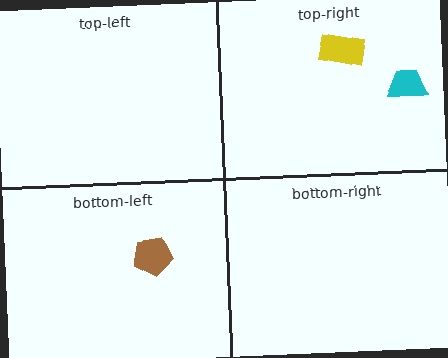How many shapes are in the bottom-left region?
1.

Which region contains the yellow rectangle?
The top-right region.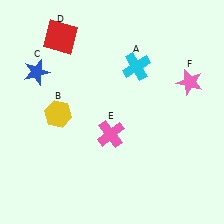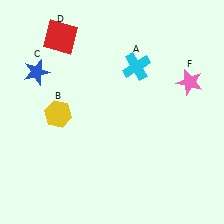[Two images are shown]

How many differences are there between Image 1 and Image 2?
There is 1 difference between the two images.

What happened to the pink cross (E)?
The pink cross (E) was removed in Image 2. It was in the bottom-left area of Image 1.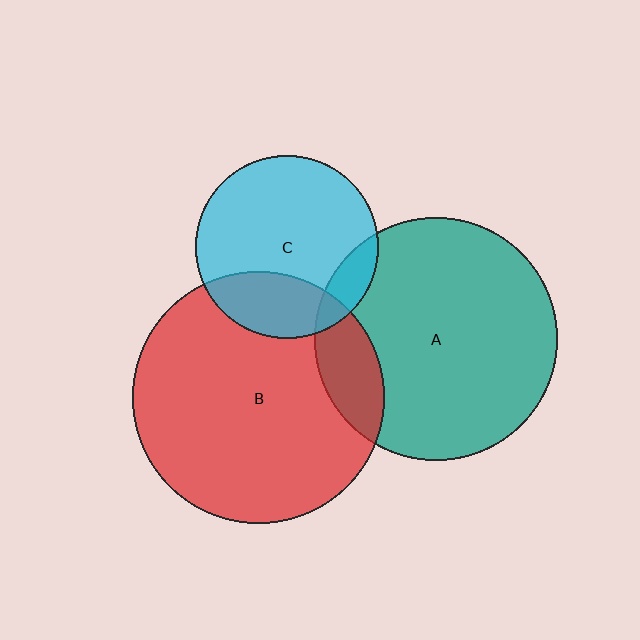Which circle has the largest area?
Circle B (red).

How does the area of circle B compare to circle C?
Approximately 1.9 times.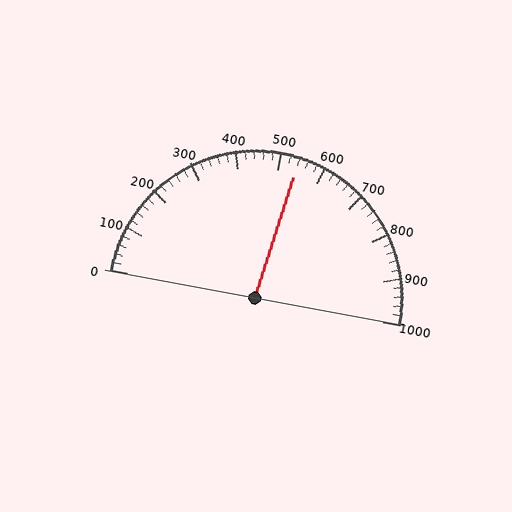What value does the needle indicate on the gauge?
The needle indicates approximately 540.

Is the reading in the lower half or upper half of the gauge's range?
The reading is in the upper half of the range (0 to 1000).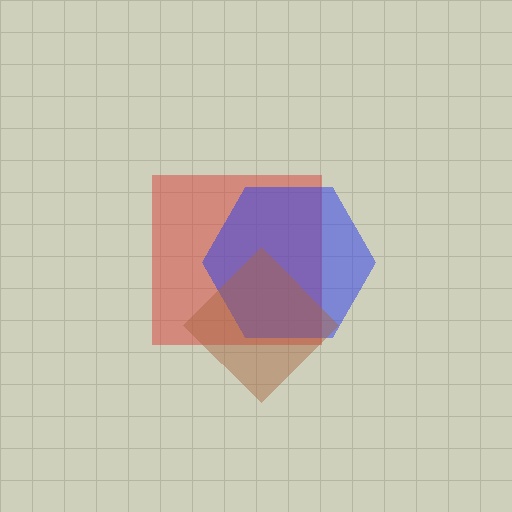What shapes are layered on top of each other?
The layered shapes are: a red square, a blue hexagon, a brown diamond.